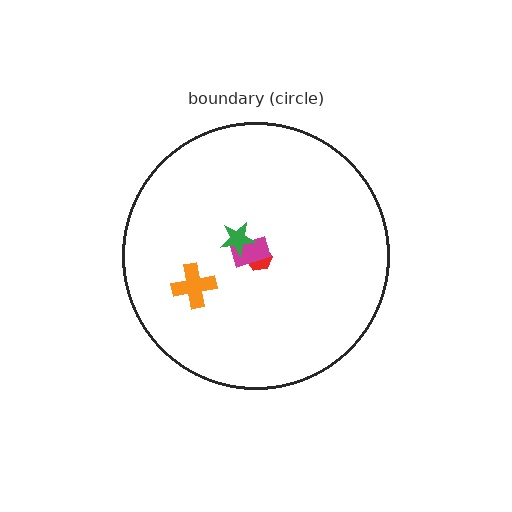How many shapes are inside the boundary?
4 inside, 0 outside.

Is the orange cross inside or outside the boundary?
Inside.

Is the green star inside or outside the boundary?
Inside.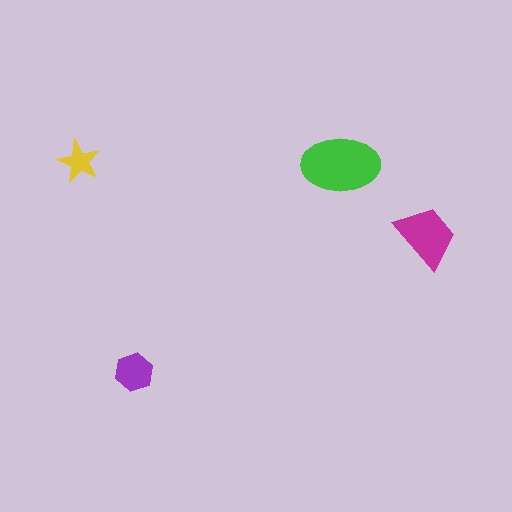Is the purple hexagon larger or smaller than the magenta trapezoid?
Smaller.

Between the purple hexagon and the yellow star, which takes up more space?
The purple hexagon.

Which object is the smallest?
The yellow star.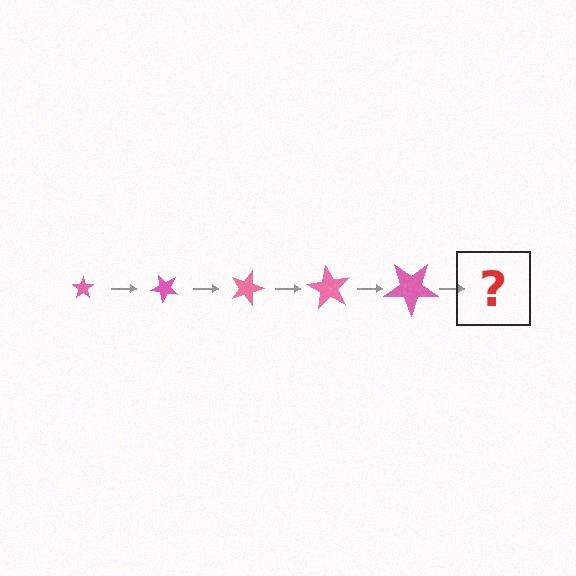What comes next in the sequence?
The next element should be a star, larger than the previous one and rotated 225 degrees from the start.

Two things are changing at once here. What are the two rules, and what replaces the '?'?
The two rules are that the star grows larger each step and it rotates 45 degrees each step. The '?' should be a star, larger than the previous one and rotated 225 degrees from the start.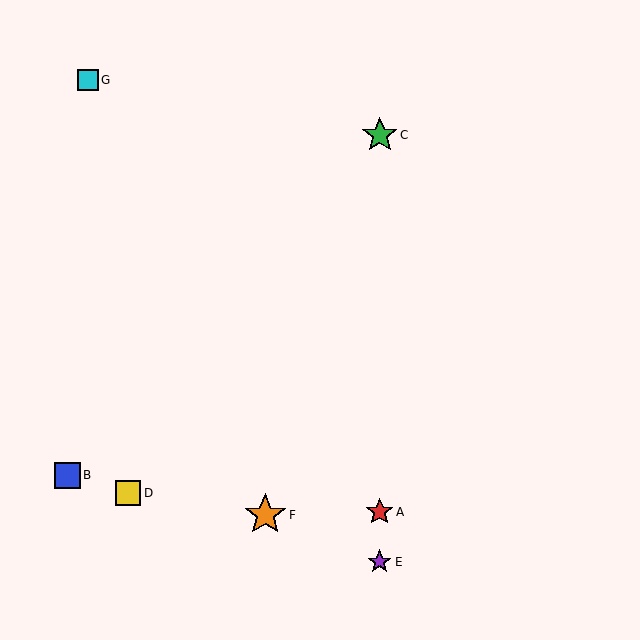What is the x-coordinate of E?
Object E is at x≈380.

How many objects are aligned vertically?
3 objects (A, C, E) are aligned vertically.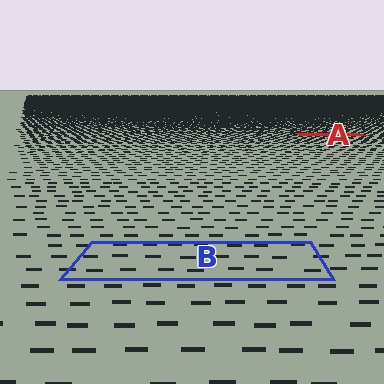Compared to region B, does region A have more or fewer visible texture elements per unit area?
Region A has more texture elements per unit area — they are packed more densely because it is farther away.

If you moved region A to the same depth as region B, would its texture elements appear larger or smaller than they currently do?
They would appear larger. At a closer depth, the same texture elements are projected at a bigger on-screen size.